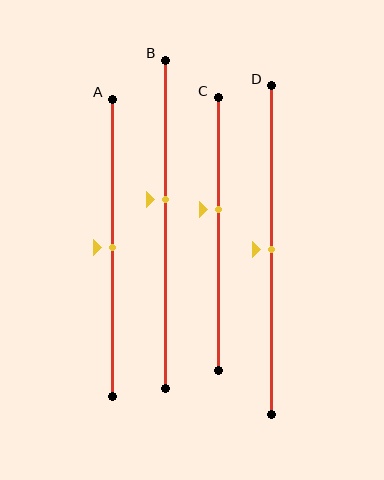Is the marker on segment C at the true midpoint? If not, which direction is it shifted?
No, the marker on segment C is shifted upward by about 9% of the segment length.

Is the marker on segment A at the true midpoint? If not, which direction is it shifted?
Yes, the marker on segment A is at the true midpoint.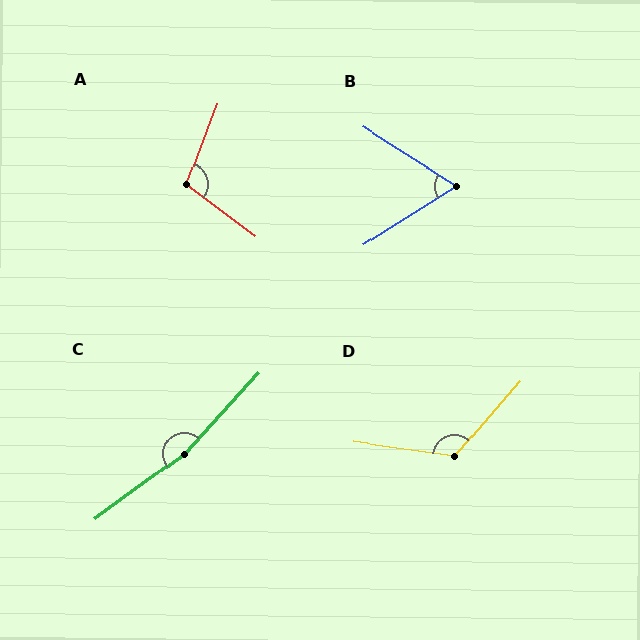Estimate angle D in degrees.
Approximately 123 degrees.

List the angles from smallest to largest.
B (65°), A (106°), D (123°), C (169°).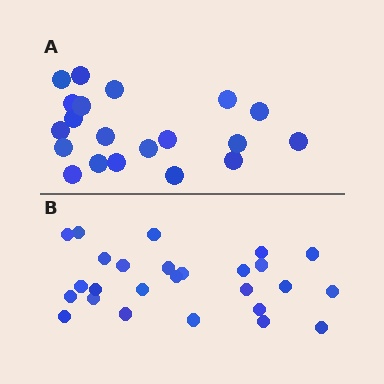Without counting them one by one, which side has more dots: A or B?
Region B (the bottom region) has more dots.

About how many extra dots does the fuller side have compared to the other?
Region B has about 6 more dots than region A.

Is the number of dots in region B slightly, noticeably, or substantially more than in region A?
Region B has noticeably more, but not dramatically so. The ratio is roughly 1.3 to 1.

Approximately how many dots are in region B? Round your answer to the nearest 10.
About 30 dots. (The exact count is 26, which rounds to 30.)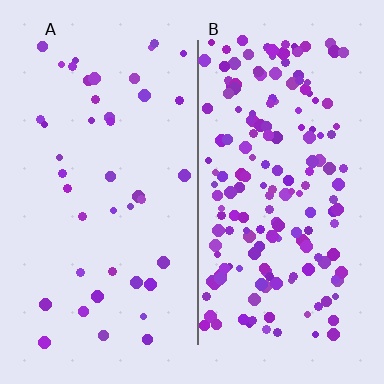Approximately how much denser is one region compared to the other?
Approximately 4.2× — region B over region A.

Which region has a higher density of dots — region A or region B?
B (the right).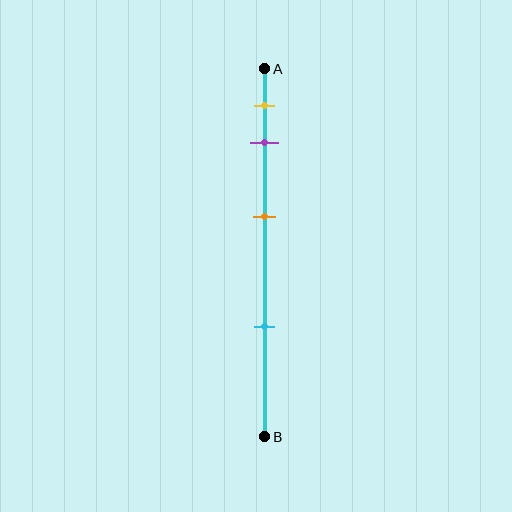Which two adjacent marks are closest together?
The yellow and purple marks are the closest adjacent pair.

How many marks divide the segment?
There are 4 marks dividing the segment.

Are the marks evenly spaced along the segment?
No, the marks are not evenly spaced.